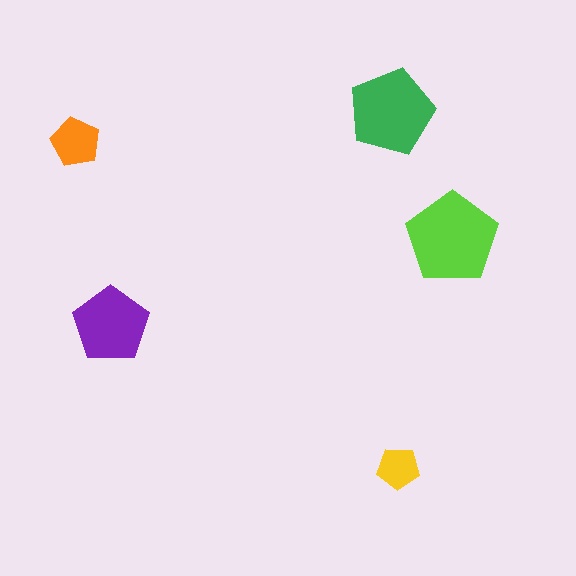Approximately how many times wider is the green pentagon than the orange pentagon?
About 1.5 times wider.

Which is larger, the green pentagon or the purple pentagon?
The green one.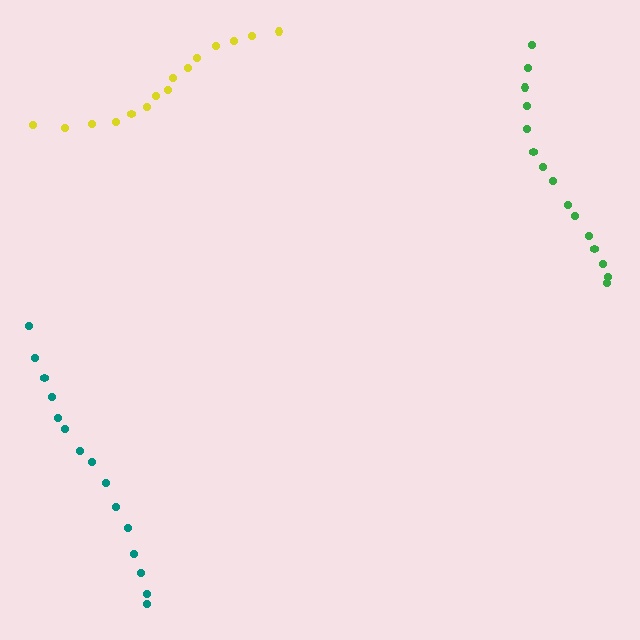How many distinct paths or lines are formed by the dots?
There are 3 distinct paths.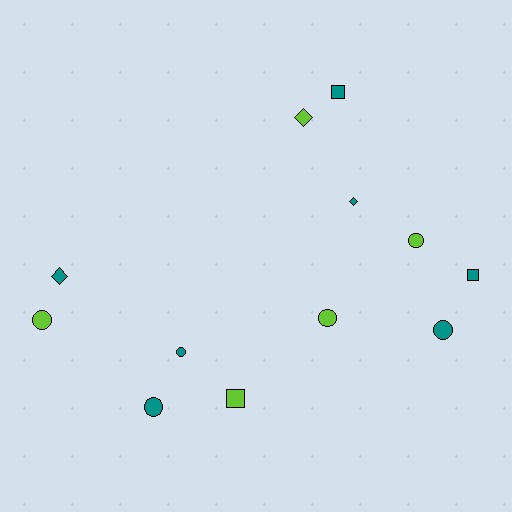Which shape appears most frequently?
Circle, with 6 objects.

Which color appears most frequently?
Teal, with 7 objects.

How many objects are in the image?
There are 12 objects.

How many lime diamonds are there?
There is 1 lime diamond.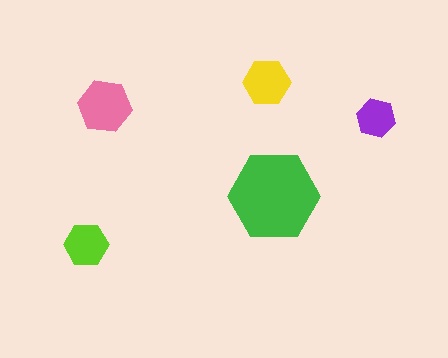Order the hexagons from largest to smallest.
the green one, the pink one, the yellow one, the lime one, the purple one.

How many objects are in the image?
There are 5 objects in the image.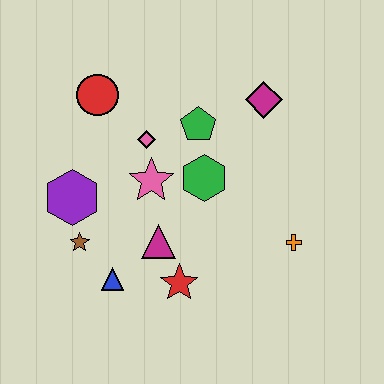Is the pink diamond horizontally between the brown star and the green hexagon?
Yes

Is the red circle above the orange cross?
Yes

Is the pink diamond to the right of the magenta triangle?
No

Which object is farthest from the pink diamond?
The orange cross is farthest from the pink diamond.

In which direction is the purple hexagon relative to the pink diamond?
The purple hexagon is to the left of the pink diamond.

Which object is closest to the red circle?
The pink diamond is closest to the red circle.